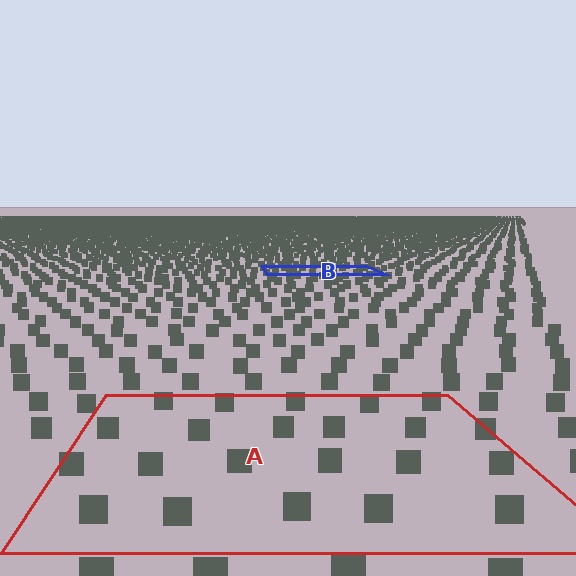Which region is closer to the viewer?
Region A is closer. The texture elements there are larger and more spread out.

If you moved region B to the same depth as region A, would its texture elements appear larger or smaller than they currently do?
They would appear larger. At a closer depth, the same texture elements are projected at a bigger on-screen size.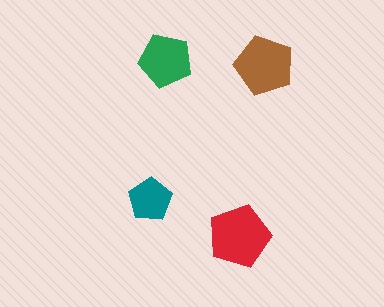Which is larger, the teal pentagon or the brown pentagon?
The brown one.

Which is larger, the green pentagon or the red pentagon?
The red one.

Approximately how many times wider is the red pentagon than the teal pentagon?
About 1.5 times wider.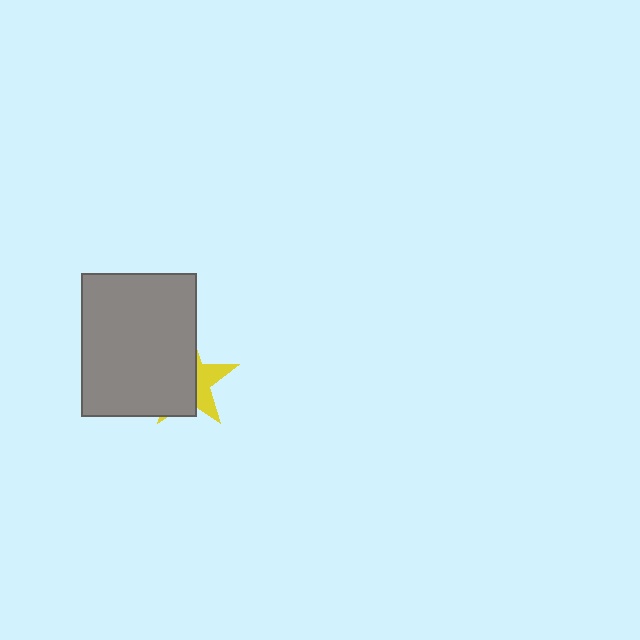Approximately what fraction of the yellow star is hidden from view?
Roughly 66% of the yellow star is hidden behind the gray rectangle.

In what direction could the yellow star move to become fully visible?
The yellow star could move right. That would shift it out from behind the gray rectangle entirely.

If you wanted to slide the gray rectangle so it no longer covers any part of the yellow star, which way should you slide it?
Slide it left — that is the most direct way to separate the two shapes.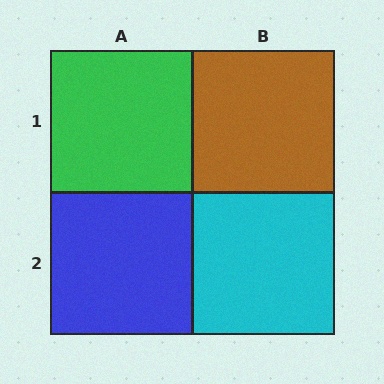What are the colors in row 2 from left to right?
Blue, cyan.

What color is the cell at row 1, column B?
Brown.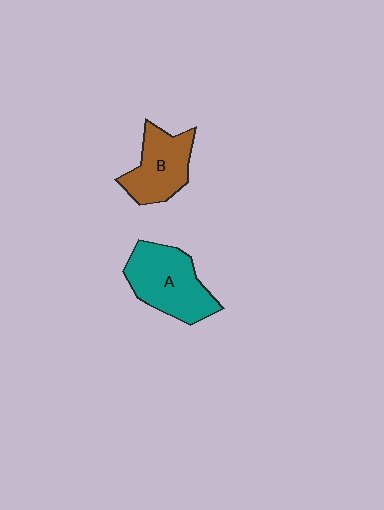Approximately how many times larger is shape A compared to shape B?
Approximately 1.3 times.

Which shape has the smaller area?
Shape B (brown).